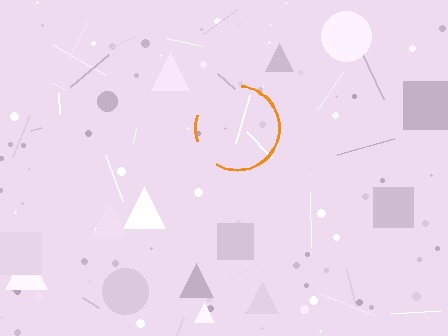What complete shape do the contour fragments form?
The contour fragments form a circle.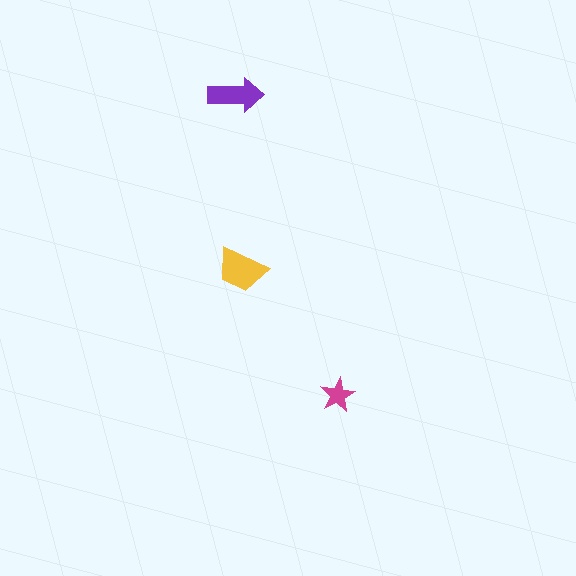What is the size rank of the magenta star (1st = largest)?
3rd.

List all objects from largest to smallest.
The yellow trapezoid, the purple arrow, the magenta star.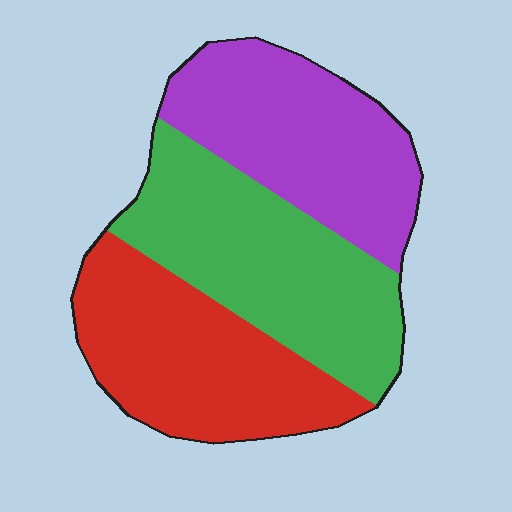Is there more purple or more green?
Green.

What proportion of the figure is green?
Green takes up about three eighths (3/8) of the figure.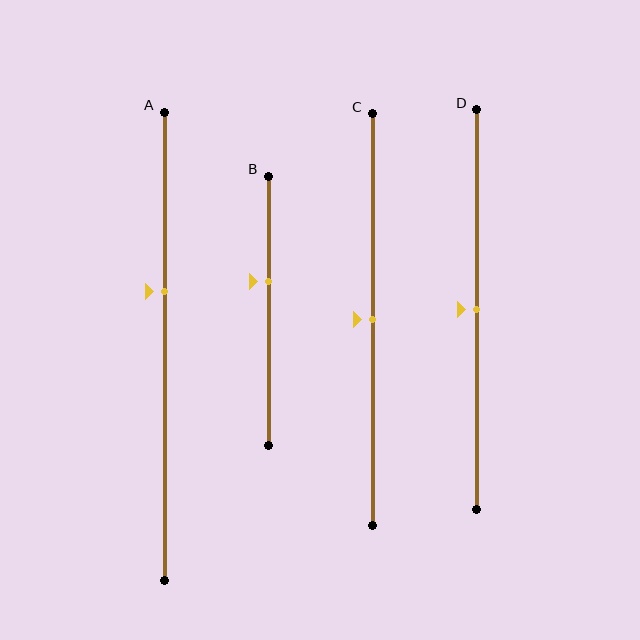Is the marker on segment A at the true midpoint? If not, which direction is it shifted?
No, the marker on segment A is shifted upward by about 12% of the segment length.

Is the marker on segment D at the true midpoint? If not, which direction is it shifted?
Yes, the marker on segment D is at the true midpoint.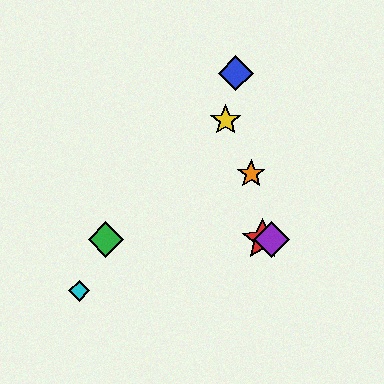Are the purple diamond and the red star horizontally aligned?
Yes, both are at y≈240.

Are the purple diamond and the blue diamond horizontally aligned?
No, the purple diamond is at y≈240 and the blue diamond is at y≈73.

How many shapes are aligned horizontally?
3 shapes (the red star, the green diamond, the purple diamond) are aligned horizontally.